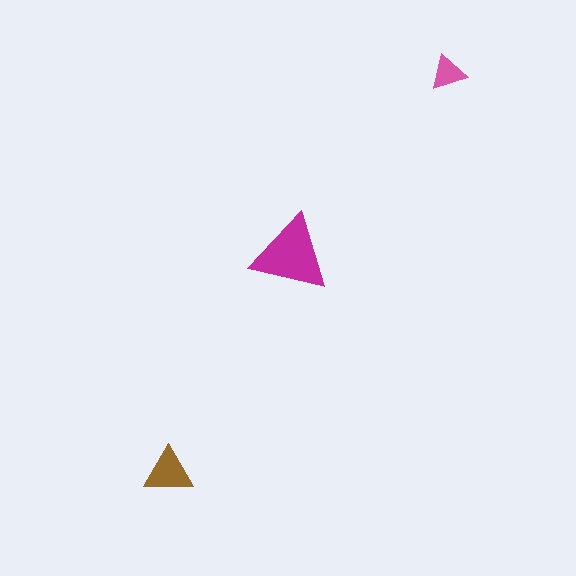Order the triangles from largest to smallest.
the magenta one, the brown one, the pink one.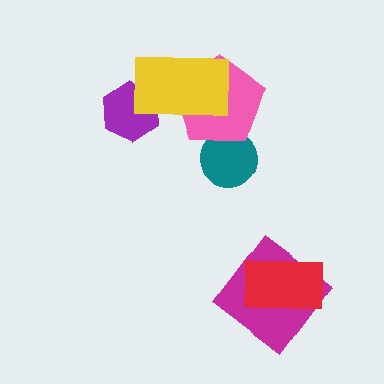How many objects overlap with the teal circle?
1 object overlaps with the teal circle.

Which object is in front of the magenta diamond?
The red rectangle is in front of the magenta diamond.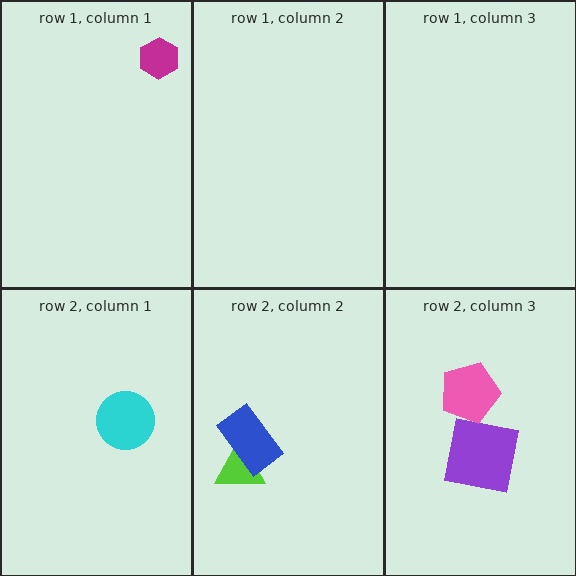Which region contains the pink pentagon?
The row 2, column 3 region.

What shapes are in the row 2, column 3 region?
The purple square, the pink pentagon.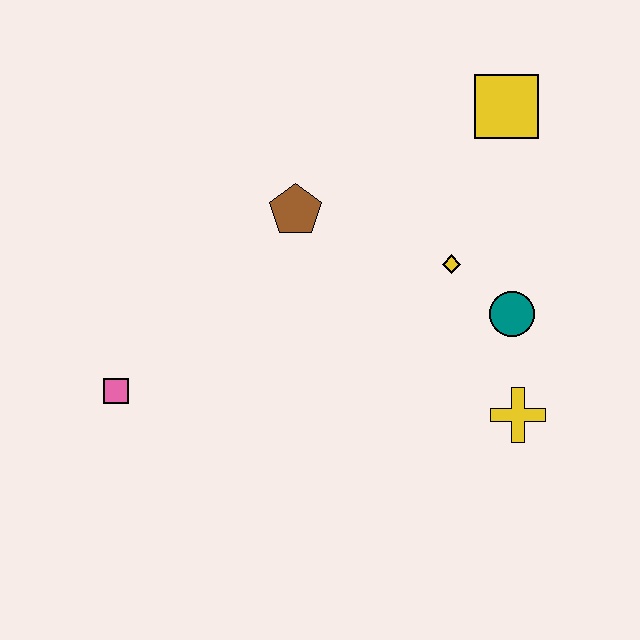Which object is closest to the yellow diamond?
The teal circle is closest to the yellow diamond.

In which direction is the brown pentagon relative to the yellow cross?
The brown pentagon is to the left of the yellow cross.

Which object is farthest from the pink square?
The yellow square is farthest from the pink square.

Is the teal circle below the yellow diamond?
Yes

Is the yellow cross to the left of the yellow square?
No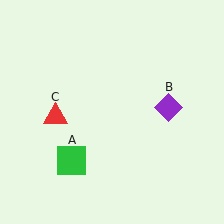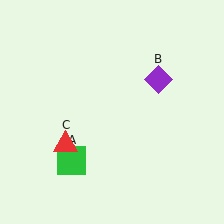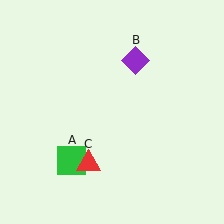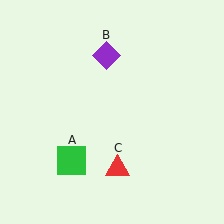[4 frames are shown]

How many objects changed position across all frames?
2 objects changed position: purple diamond (object B), red triangle (object C).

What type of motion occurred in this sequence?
The purple diamond (object B), red triangle (object C) rotated counterclockwise around the center of the scene.